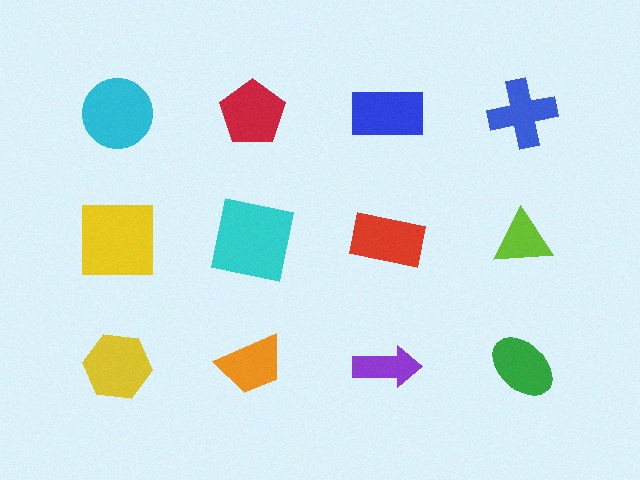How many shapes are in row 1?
4 shapes.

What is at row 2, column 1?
A yellow square.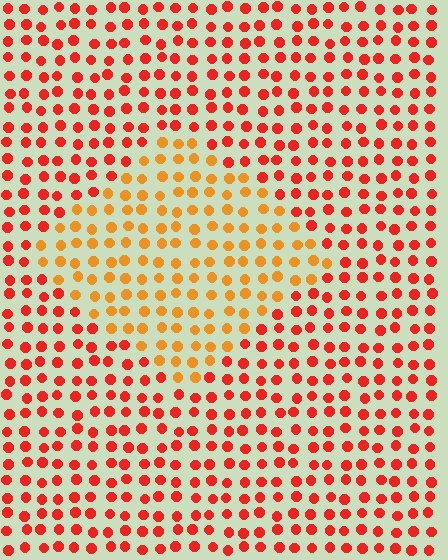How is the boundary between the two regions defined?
The boundary is defined purely by a slight shift in hue (about 33 degrees). Spacing, size, and orientation are identical on both sides.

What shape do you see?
I see a diamond.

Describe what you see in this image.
The image is filled with small red elements in a uniform arrangement. A diamond-shaped region is visible where the elements are tinted to a slightly different hue, forming a subtle color boundary.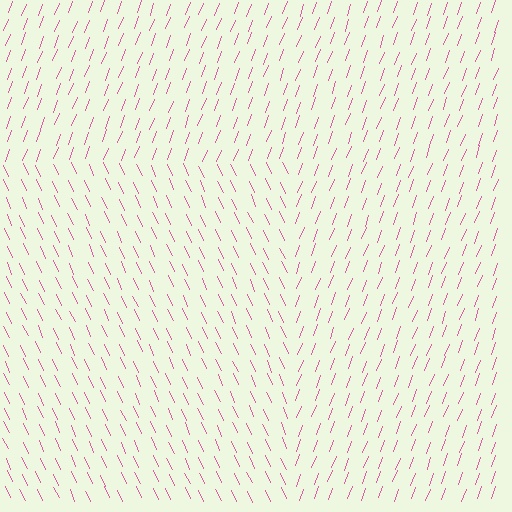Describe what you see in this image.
The image is filled with small pink line segments. A rectangle region in the image has lines oriented differently from the surrounding lines, creating a visible texture boundary.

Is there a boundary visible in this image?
Yes, there is a texture boundary formed by a change in line orientation.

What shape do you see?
I see a rectangle.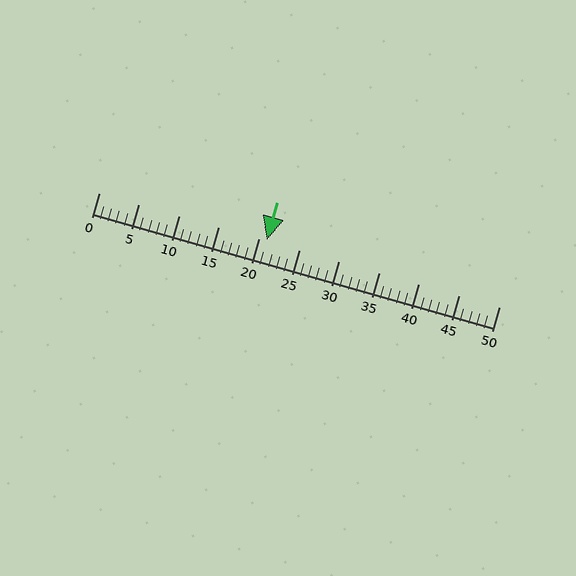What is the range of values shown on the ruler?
The ruler shows values from 0 to 50.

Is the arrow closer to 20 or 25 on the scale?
The arrow is closer to 20.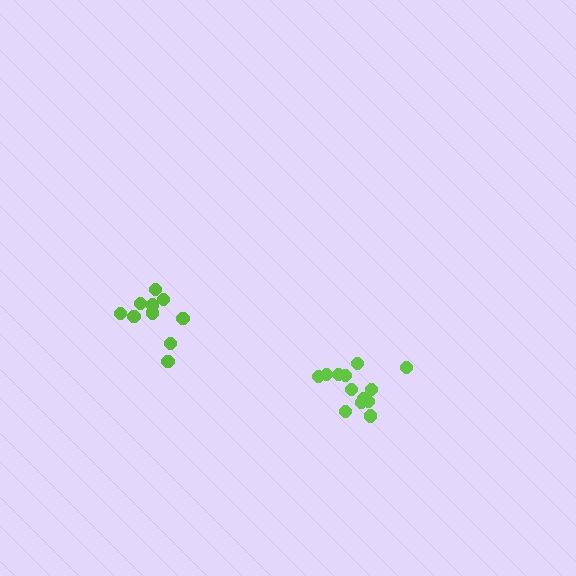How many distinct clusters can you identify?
There are 2 distinct clusters.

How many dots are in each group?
Group 1: 13 dots, Group 2: 10 dots (23 total).